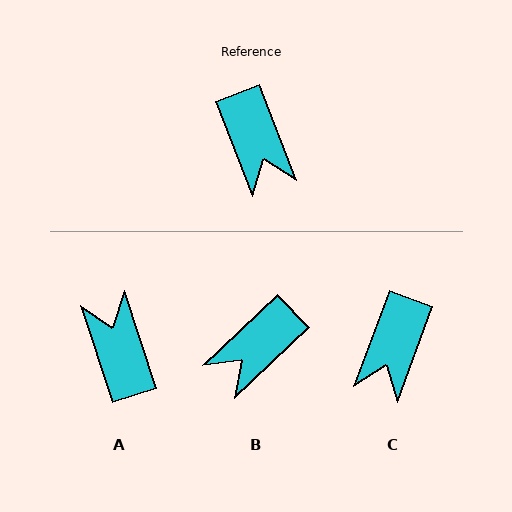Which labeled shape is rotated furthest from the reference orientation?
A, about 177 degrees away.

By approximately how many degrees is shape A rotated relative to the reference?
Approximately 177 degrees counter-clockwise.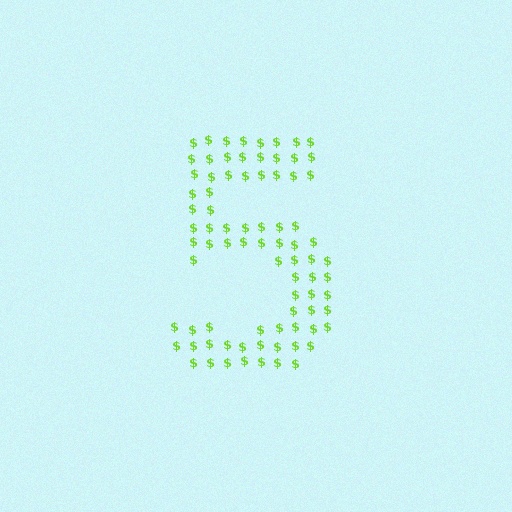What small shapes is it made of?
It is made of small dollar signs.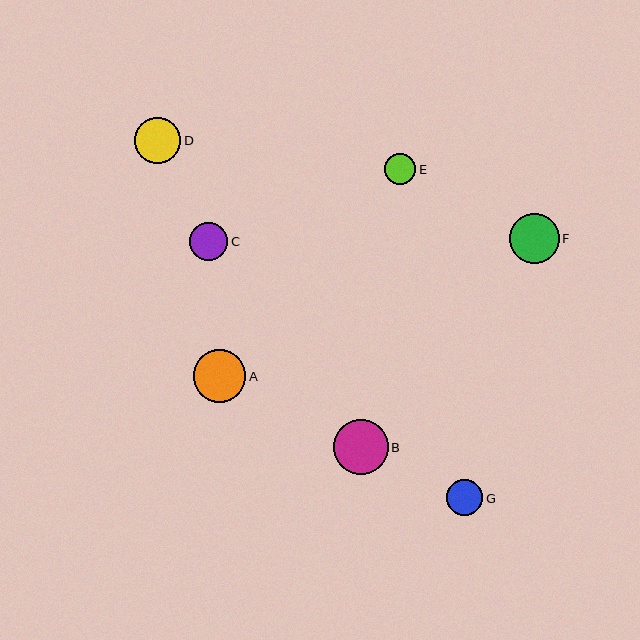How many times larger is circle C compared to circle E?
Circle C is approximately 1.2 times the size of circle E.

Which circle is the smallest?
Circle E is the smallest with a size of approximately 31 pixels.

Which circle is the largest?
Circle B is the largest with a size of approximately 55 pixels.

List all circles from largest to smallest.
From largest to smallest: B, A, F, D, C, G, E.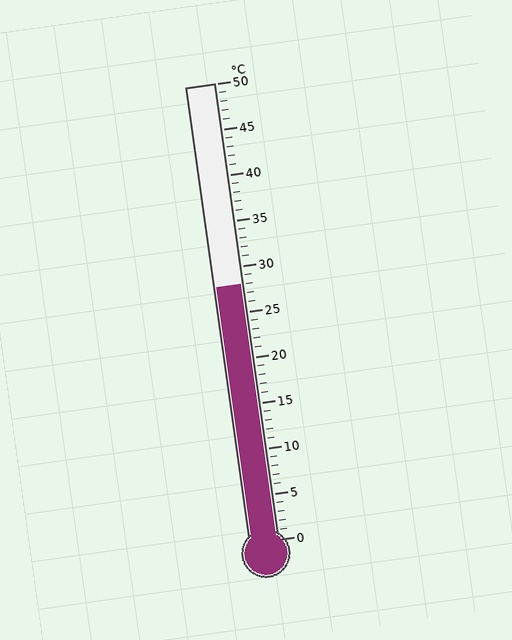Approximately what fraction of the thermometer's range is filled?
The thermometer is filled to approximately 55% of its range.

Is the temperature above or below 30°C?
The temperature is below 30°C.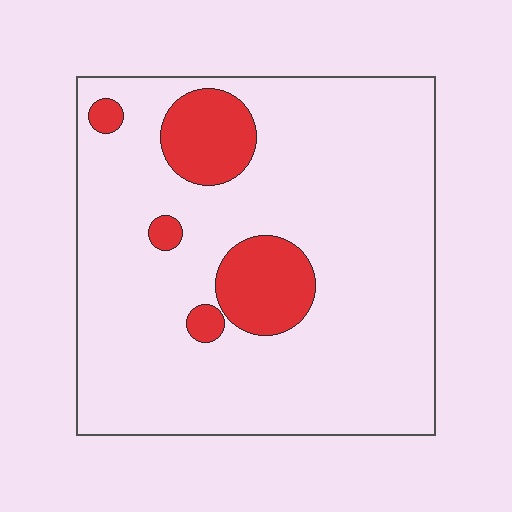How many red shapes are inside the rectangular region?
5.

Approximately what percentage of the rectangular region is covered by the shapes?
Approximately 15%.